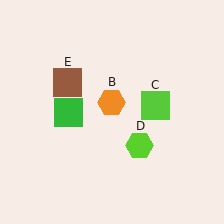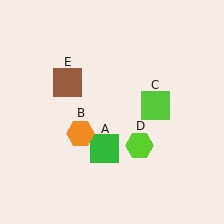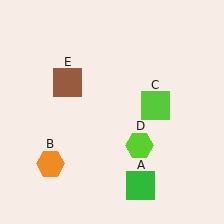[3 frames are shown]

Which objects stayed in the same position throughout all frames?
Lime square (object C) and lime hexagon (object D) and brown square (object E) remained stationary.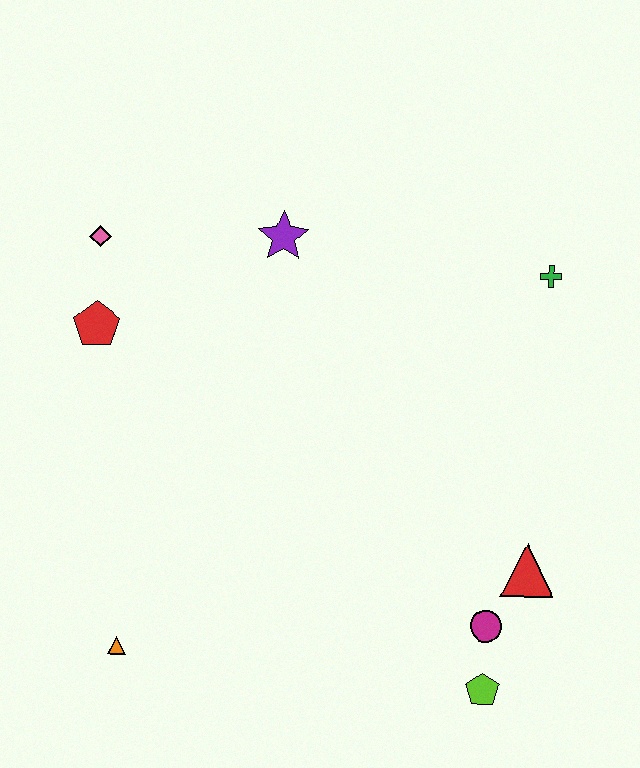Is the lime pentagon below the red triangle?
Yes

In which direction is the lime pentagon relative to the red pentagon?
The lime pentagon is to the right of the red pentagon.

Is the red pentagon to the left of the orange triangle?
Yes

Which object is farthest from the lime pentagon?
The pink diamond is farthest from the lime pentagon.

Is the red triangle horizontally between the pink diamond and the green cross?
Yes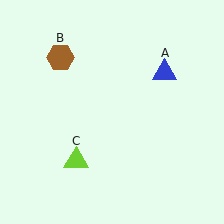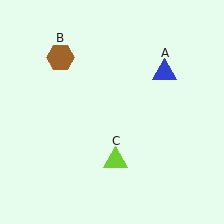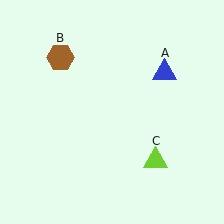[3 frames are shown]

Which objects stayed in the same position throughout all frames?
Blue triangle (object A) and brown hexagon (object B) remained stationary.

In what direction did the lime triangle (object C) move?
The lime triangle (object C) moved right.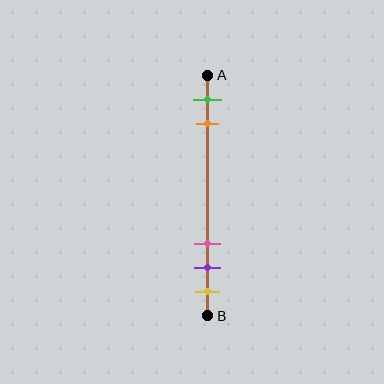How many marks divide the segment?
There are 5 marks dividing the segment.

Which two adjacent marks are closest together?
The purple and yellow marks are the closest adjacent pair.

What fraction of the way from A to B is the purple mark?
The purple mark is approximately 80% (0.8) of the way from A to B.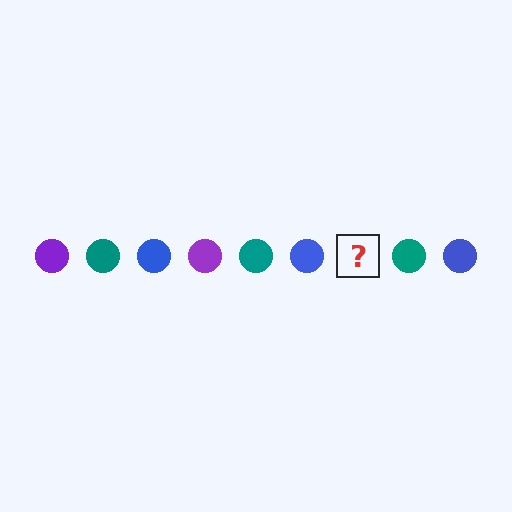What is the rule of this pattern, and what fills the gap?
The rule is that the pattern cycles through purple, teal, blue circles. The gap should be filled with a purple circle.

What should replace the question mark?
The question mark should be replaced with a purple circle.